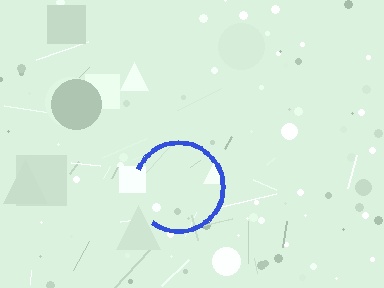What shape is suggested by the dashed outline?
The dashed outline suggests a circle.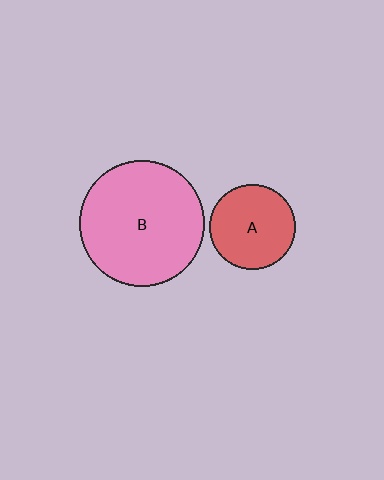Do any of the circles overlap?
No, none of the circles overlap.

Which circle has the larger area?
Circle B (pink).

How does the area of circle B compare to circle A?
Approximately 2.2 times.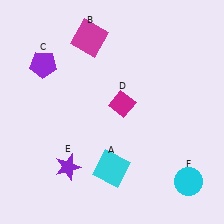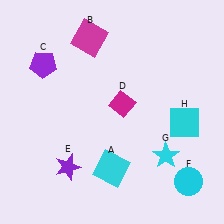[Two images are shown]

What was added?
A cyan star (G), a cyan square (H) were added in Image 2.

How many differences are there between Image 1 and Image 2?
There are 2 differences between the two images.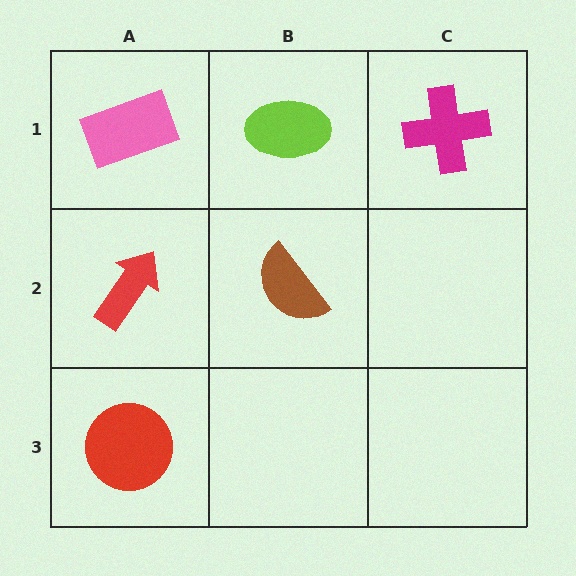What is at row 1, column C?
A magenta cross.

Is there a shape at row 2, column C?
No, that cell is empty.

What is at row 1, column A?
A pink rectangle.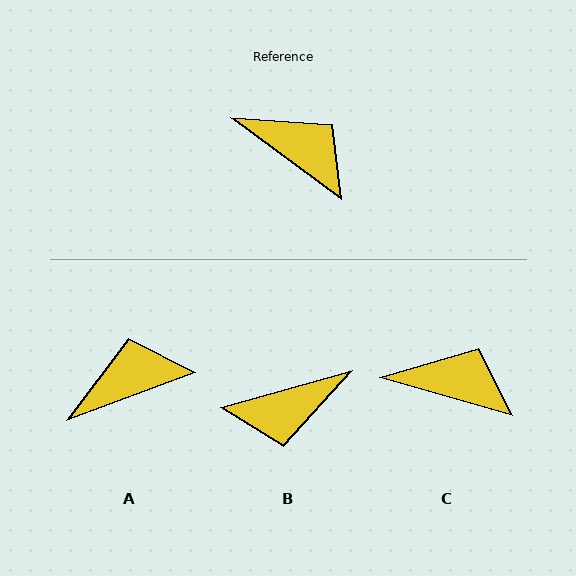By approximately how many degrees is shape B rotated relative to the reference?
Approximately 128 degrees clockwise.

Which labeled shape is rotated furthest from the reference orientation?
B, about 128 degrees away.